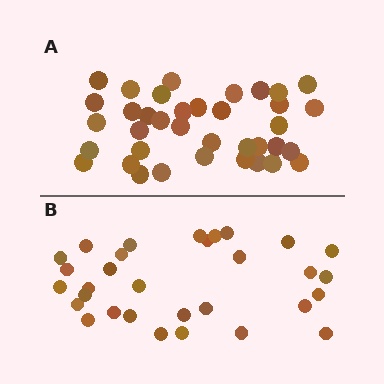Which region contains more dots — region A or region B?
Region A (the top region) has more dots.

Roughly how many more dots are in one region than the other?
Region A has about 6 more dots than region B.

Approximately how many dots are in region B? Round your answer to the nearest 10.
About 30 dots. (The exact count is 31, which rounds to 30.)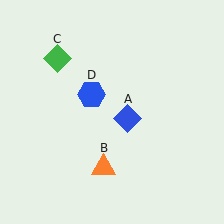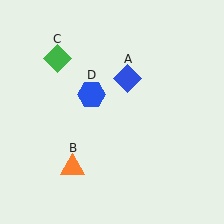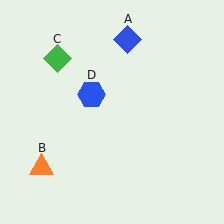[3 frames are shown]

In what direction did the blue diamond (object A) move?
The blue diamond (object A) moved up.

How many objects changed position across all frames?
2 objects changed position: blue diamond (object A), orange triangle (object B).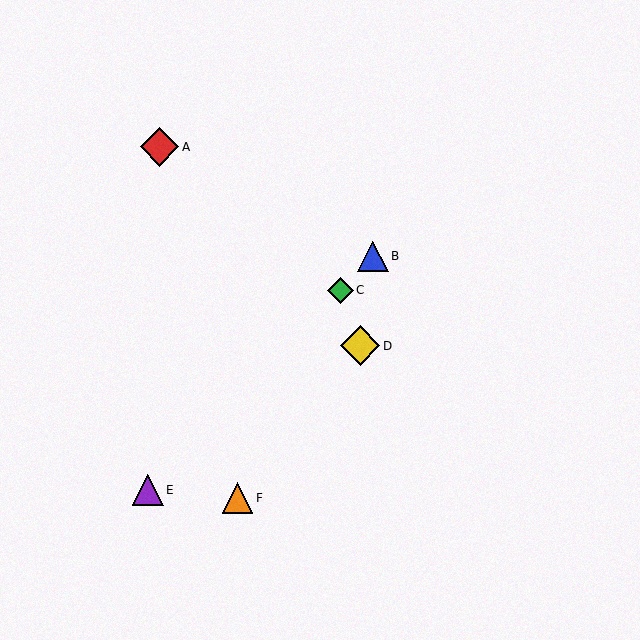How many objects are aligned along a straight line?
3 objects (B, C, E) are aligned along a straight line.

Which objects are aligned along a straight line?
Objects B, C, E are aligned along a straight line.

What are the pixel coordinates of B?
Object B is at (373, 256).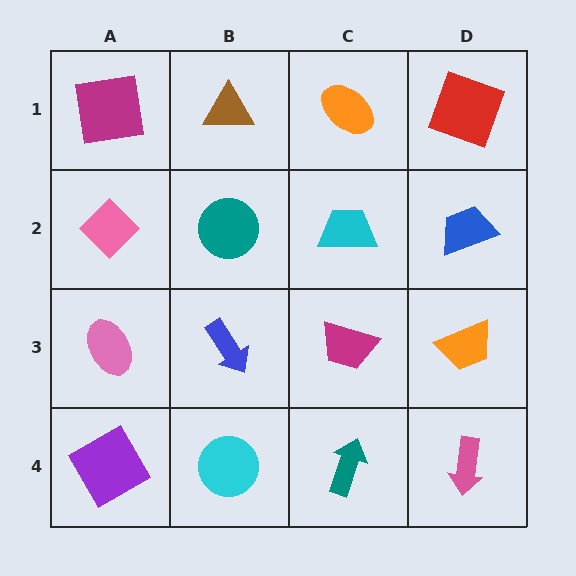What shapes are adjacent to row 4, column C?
A magenta trapezoid (row 3, column C), a cyan circle (row 4, column B), a pink arrow (row 4, column D).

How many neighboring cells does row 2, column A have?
3.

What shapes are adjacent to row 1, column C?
A cyan trapezoid (row 2, column C), a brown triangle (row 1, column B), a red square (row 1, column D).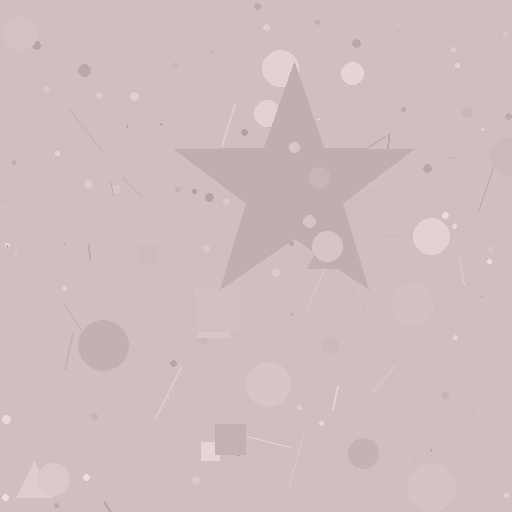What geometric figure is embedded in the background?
A star is embedded in the background.